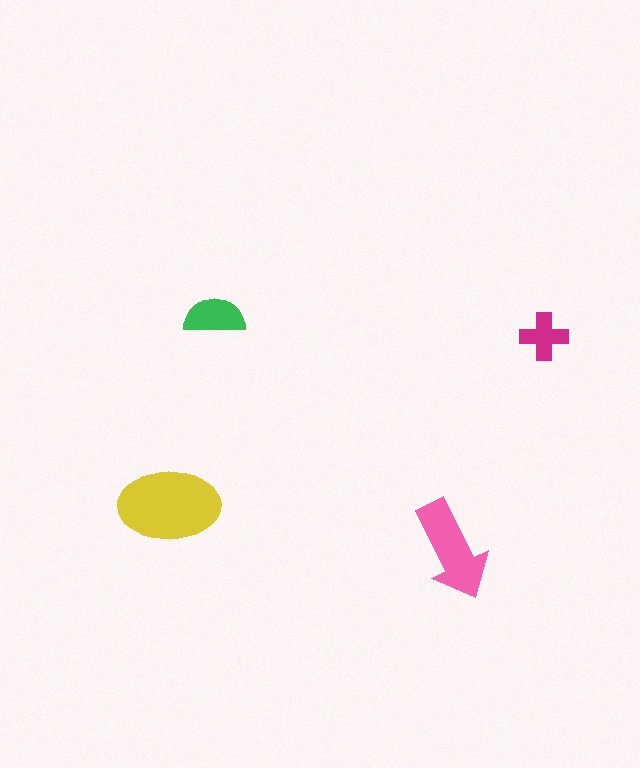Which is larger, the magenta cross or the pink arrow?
The pink arrow.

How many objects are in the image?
There are 4 objects in the image.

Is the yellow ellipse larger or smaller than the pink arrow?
Larger.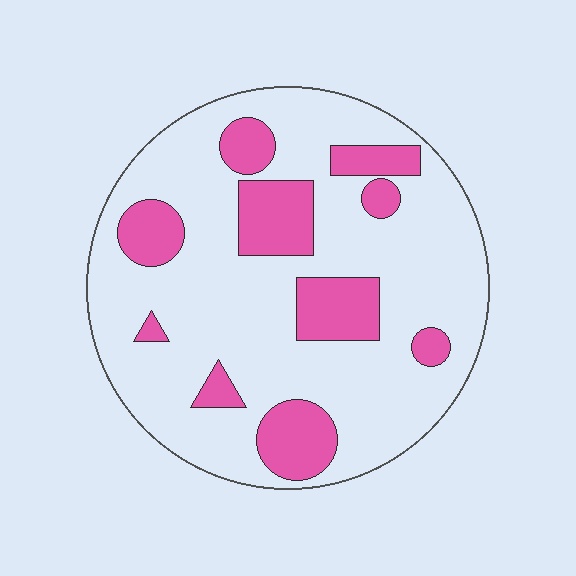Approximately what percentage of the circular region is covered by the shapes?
Approximately 25%.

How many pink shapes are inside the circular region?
10.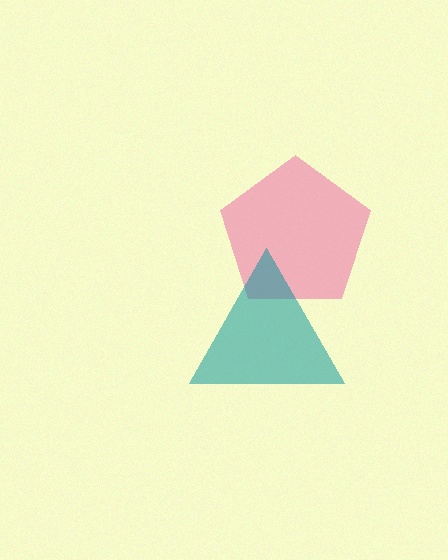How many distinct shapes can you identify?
There are 2 distinct shapes: a pink pentagon, a teal triangle.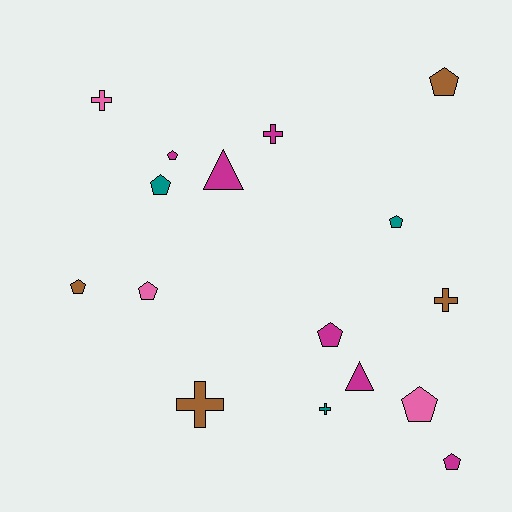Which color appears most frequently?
Magenta, with 6 objects.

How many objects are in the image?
There are 16 objects.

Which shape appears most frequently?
Pentagon, with 9 objects.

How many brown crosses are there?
There are 2 brown crosses.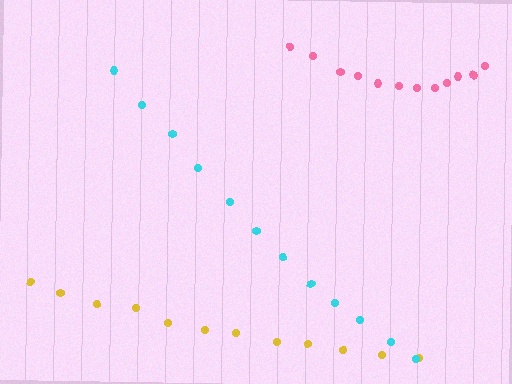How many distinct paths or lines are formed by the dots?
There are 3 distinct paths.